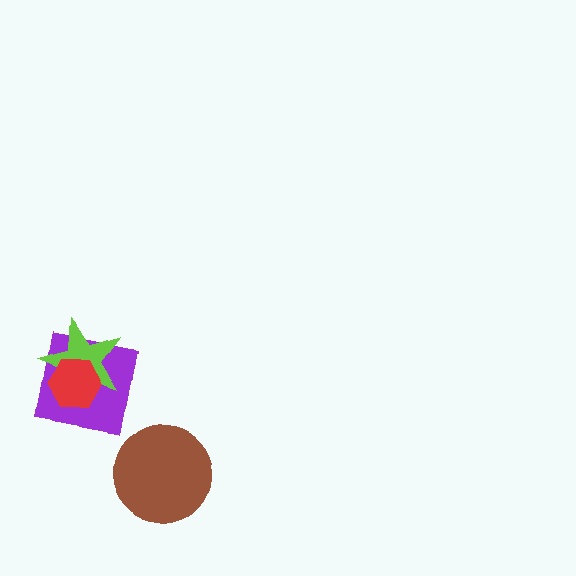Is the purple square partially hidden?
Yes, it is partially covered by another shape.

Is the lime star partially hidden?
Yes, it is partially covered by another shape.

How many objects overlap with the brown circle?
0 objects overlap with the brown circle.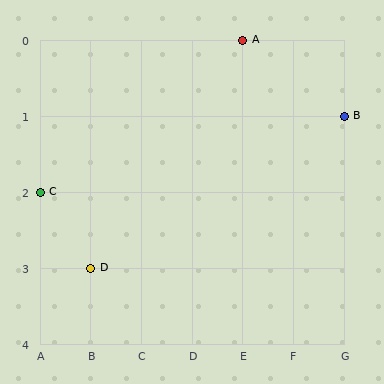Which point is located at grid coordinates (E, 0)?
Point A is at (E, 0).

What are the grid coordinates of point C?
Point C is at grid coordinates (A, 2).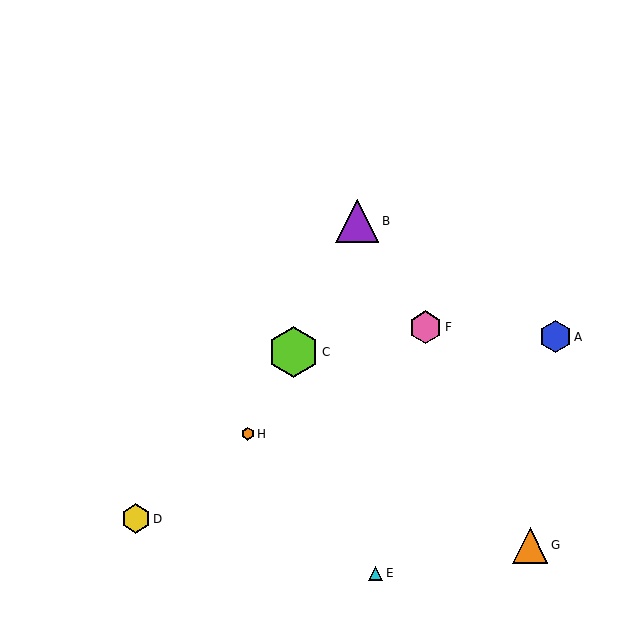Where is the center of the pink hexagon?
The center of the pink hexagon is at (425, 327).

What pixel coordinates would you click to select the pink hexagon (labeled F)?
Click at (425, 327) to select the pink hexagon F.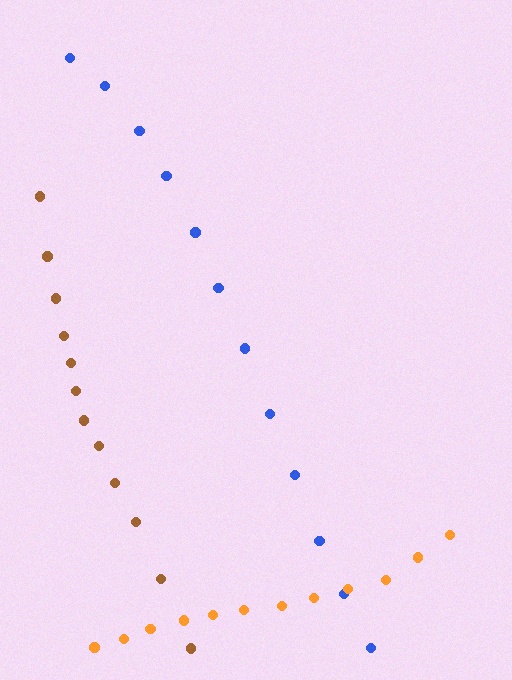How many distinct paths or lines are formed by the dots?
There are 3 distinct paths.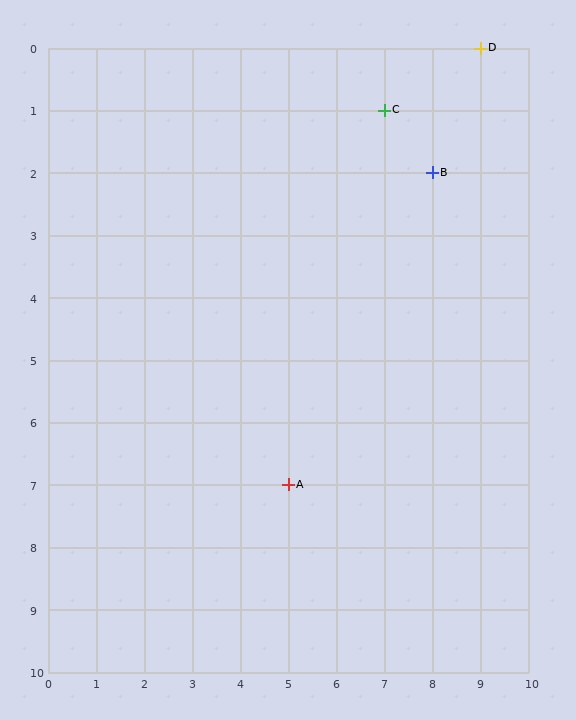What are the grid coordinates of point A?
Point A is at grid coordinates (5, 7).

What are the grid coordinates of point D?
Point D is at grid coordinates (9, 0).